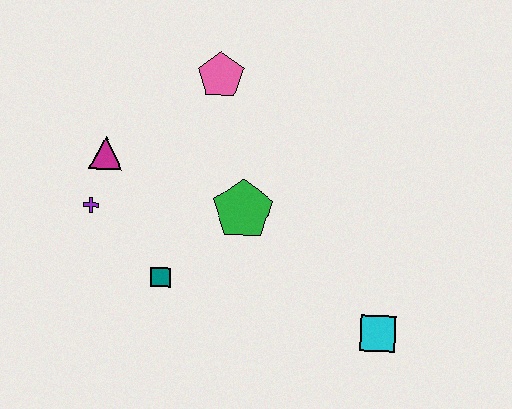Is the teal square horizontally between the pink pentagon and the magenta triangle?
Yes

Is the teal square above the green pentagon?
No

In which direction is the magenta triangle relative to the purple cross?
The magenta triangle is above the purple cross.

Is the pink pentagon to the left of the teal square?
No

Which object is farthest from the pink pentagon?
The cyan square is farthest from the pink pentagon.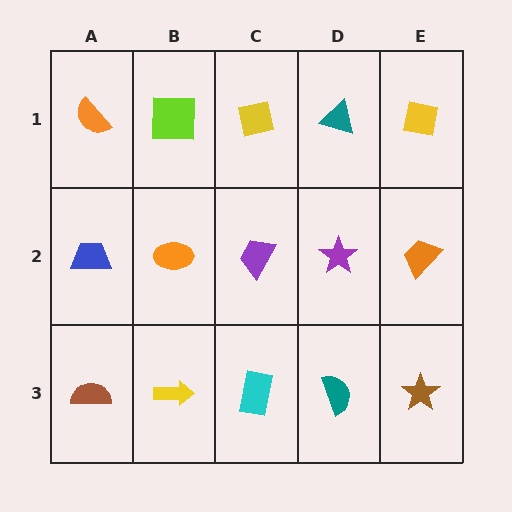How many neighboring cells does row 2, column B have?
4.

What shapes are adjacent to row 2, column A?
An orange semicircle (row 1, column A), a brown semicircle (row 3, column A), an orange ellipse (row 2, column B).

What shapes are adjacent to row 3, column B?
An orange ellipse (row 2, column B), a brown semicircle (row 3, column A), a cyan rectangle (row 3, column C).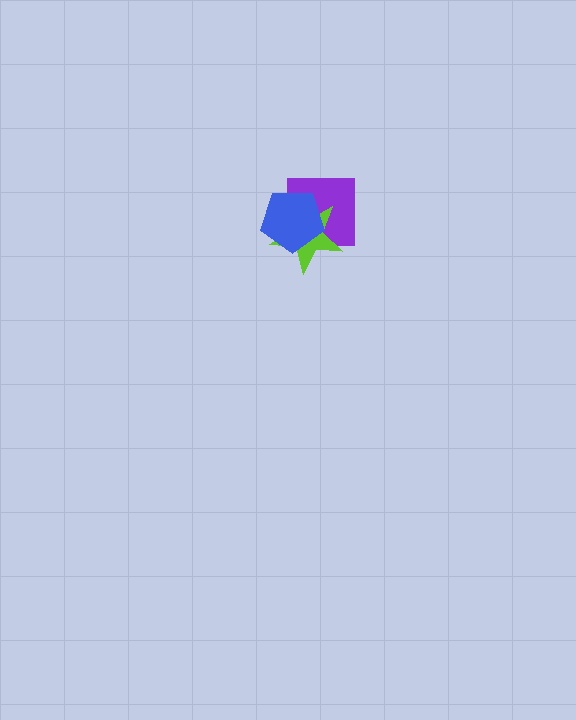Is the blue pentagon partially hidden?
No, no other shape covers it.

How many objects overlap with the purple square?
2 objects overlap with the purple square.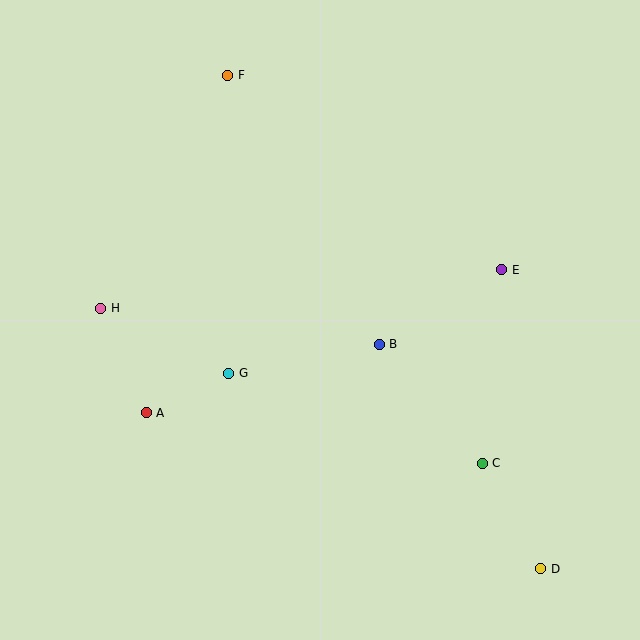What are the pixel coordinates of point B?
Point B is at (379, 344).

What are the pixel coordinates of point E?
Point E is at (502, 270).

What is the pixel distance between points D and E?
The distance between D and E is 302 pixels.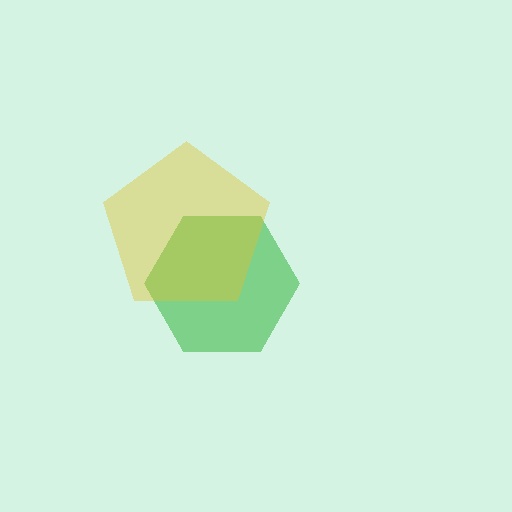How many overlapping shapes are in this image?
There are 2 overlapping shapes in the image.